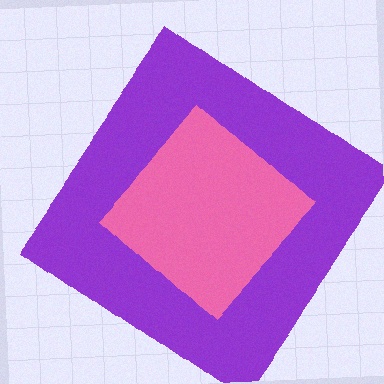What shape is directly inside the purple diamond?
The pink diamond.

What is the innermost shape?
The pink diamond.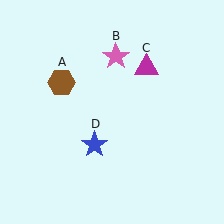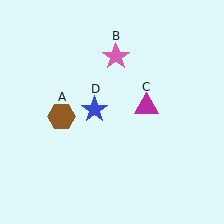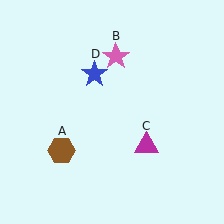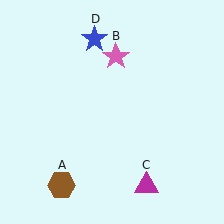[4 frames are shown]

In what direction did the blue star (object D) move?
The blue star (object D) moved up.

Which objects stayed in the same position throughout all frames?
Pink star (object B) remained stationary.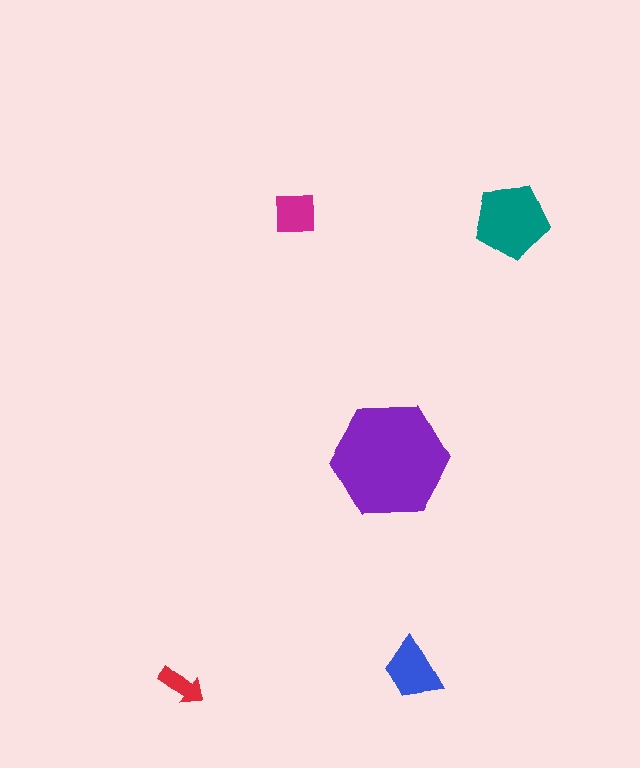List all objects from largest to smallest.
The purple hexagon, the teal pentagon, the blue trapezoid, the magenta square, the red arrow.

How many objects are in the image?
There are 5 objects in the image.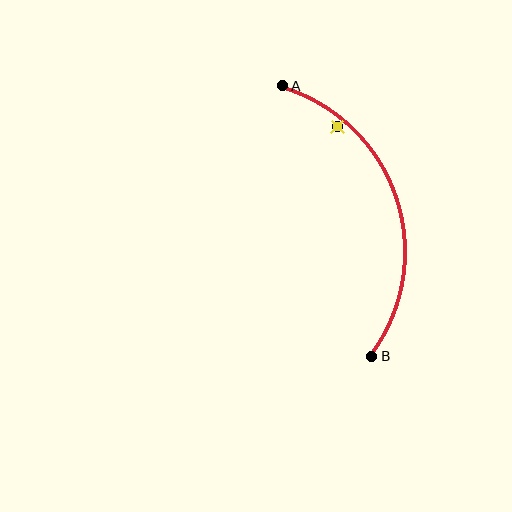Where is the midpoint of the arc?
The arc midpoint is the point on the curve farthest from the straight line joining A and B. It sits to the right of that line.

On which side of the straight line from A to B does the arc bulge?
The arc bulges to the right of the straight line connecting A and B.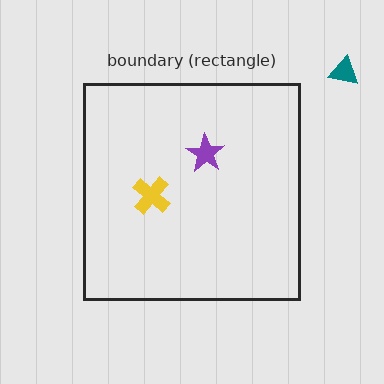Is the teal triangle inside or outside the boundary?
Outside.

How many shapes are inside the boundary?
2 inside, 1 outside.